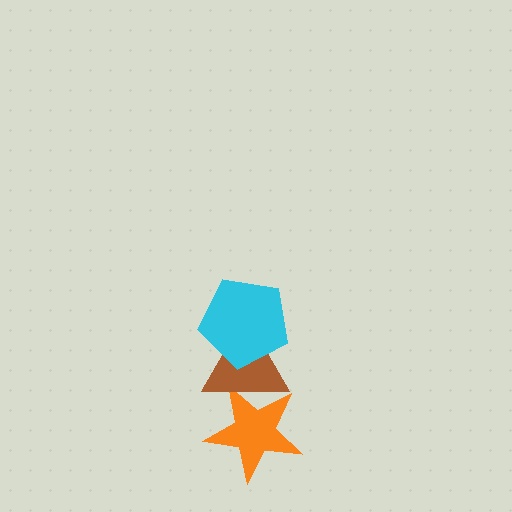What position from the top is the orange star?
The orange star is 3rd from the top.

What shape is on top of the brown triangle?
The cyan pentagon is on top of the brown triangle.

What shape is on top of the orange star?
The brown triangle is on top of the orange star.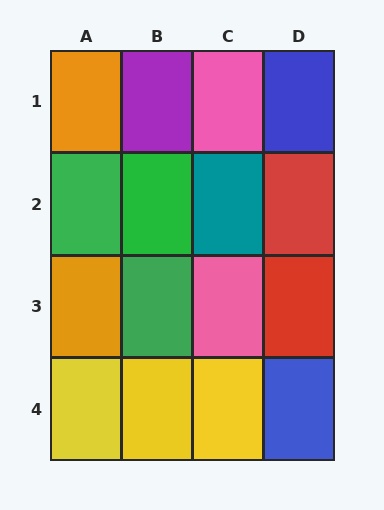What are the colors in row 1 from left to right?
Orange, purple, pink, blue.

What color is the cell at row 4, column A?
Yellow.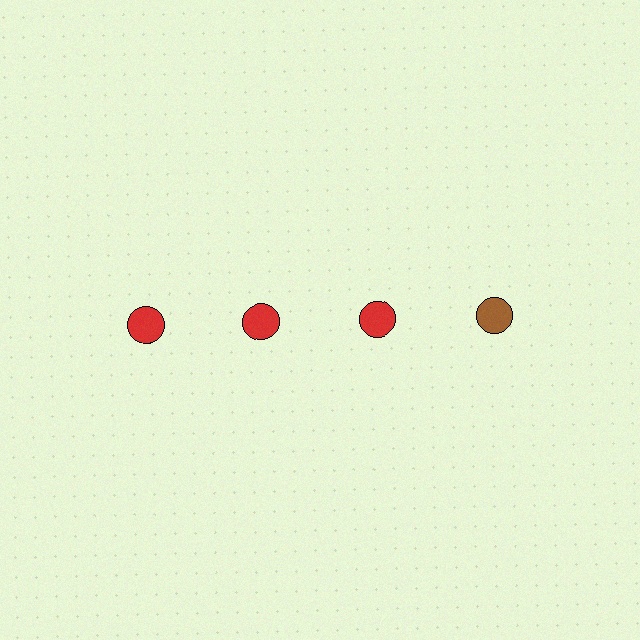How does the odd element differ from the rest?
It has a different color: brown instead of red.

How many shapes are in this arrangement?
There are 4 shapes arranged in a grid pattern.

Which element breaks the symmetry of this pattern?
The brown circle in the top row, second from right column breaks the symmetry. All other shapes are red circles.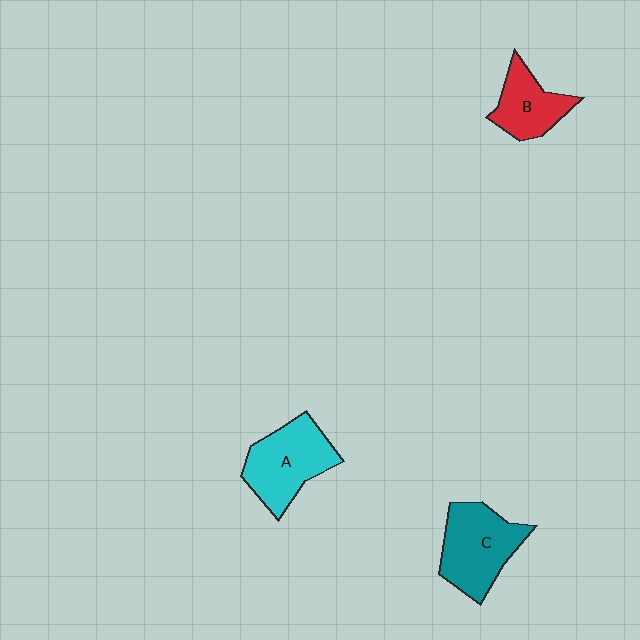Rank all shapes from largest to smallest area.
From largest to smallest: C (teal), A (cyan), B (red).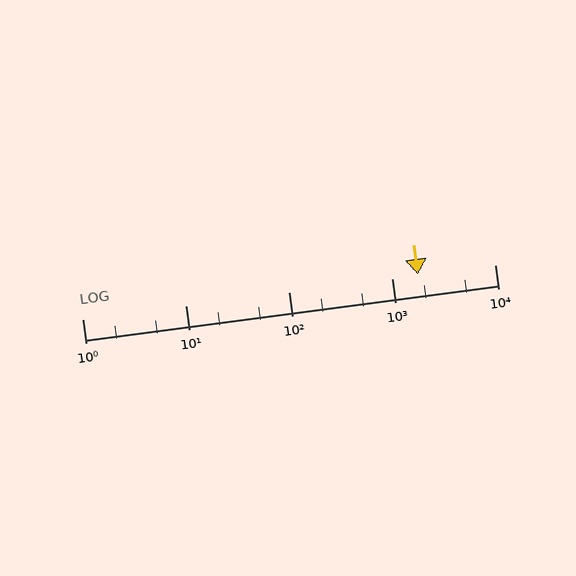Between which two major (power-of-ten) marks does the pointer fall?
The pointer is between 1000 and 10000.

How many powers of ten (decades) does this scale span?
The scale spans 4 decades, from 1 to 10000.